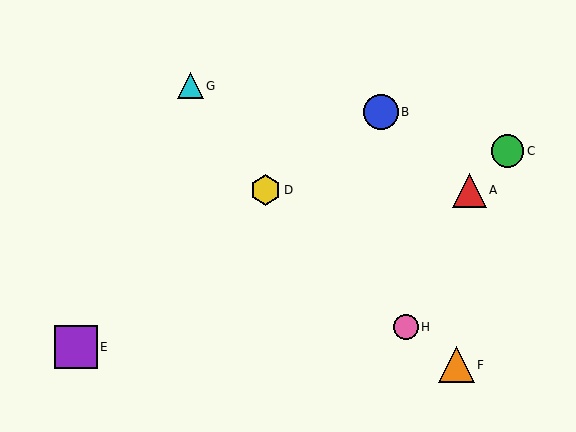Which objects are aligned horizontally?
Objects A, D are aligned horizontally.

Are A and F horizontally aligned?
No, A is at y≈190 and F is at y≈365.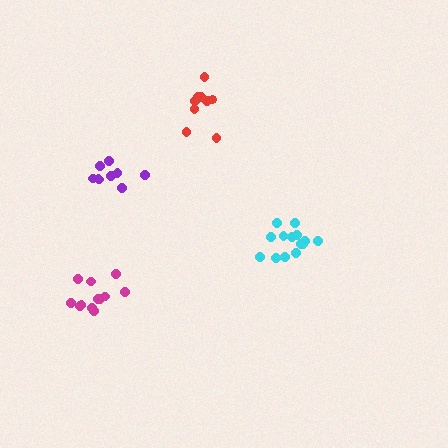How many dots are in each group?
Group 1: 9 dots, Group 2: 12 dots, Group 3: 14 dots, Group 4: 9 dots (44 total).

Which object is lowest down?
The magenta cluster is bottommost.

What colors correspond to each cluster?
The clusters are colored: purple, magenta, cyan, red.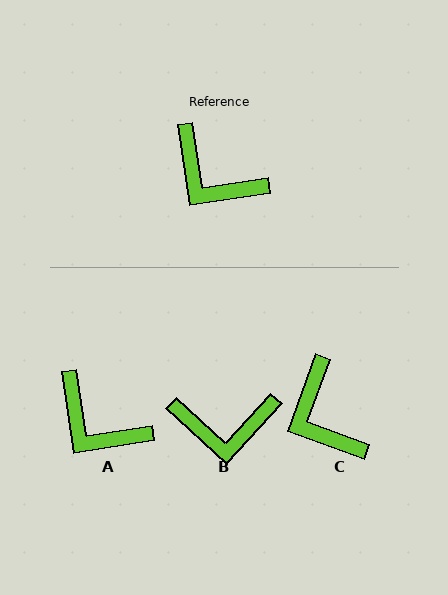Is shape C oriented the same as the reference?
No, it is off by about 29 degrees.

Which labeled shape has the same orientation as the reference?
A.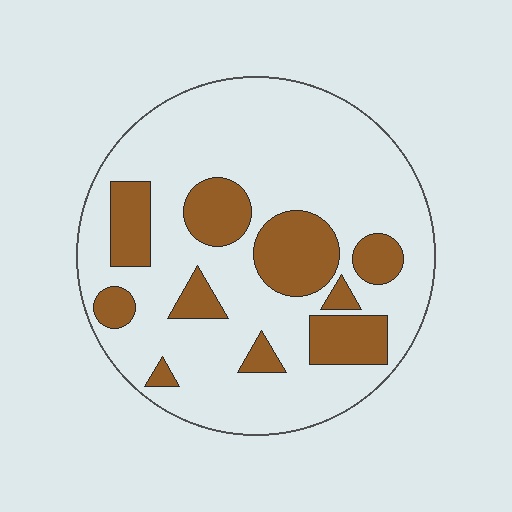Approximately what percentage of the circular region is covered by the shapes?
Approximately 25%.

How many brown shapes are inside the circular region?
10.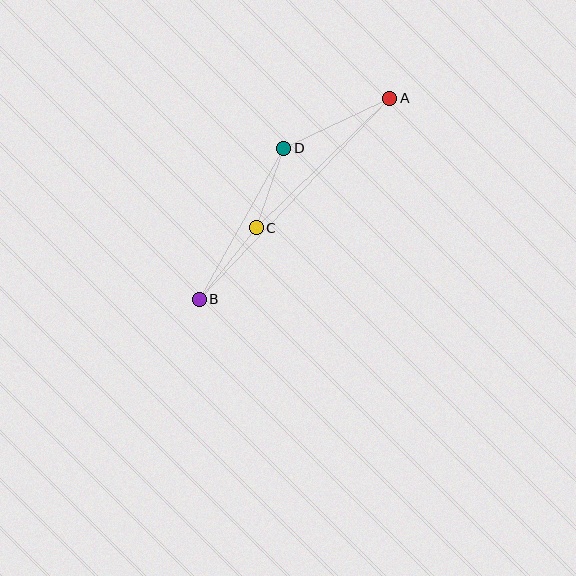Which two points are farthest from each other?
Points A and B are farthest from each other.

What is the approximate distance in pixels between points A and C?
The distance between A and C is approximately 186 pixels.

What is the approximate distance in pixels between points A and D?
The distance between A and D is approximately 117 pixels.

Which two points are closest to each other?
Points C and D are closest to each other.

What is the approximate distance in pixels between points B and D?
The distance between B and D is approximately 173 pixels.